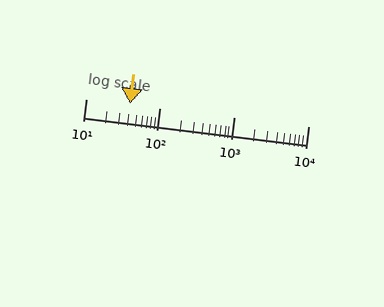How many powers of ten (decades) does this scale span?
The scale spans 3 decades, from 10 to 10000.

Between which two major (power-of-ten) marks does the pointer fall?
The pointer is between 10 and 100.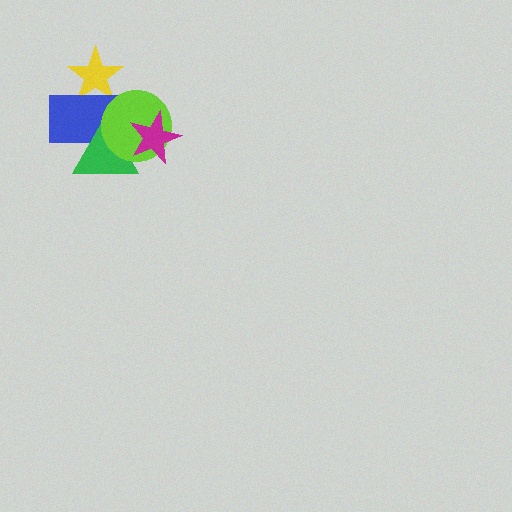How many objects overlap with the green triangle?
3 objects overlap with the green triangle.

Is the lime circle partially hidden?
Yes, it is partially covered by another shape.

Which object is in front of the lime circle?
The magenta star is in front of the lime circle.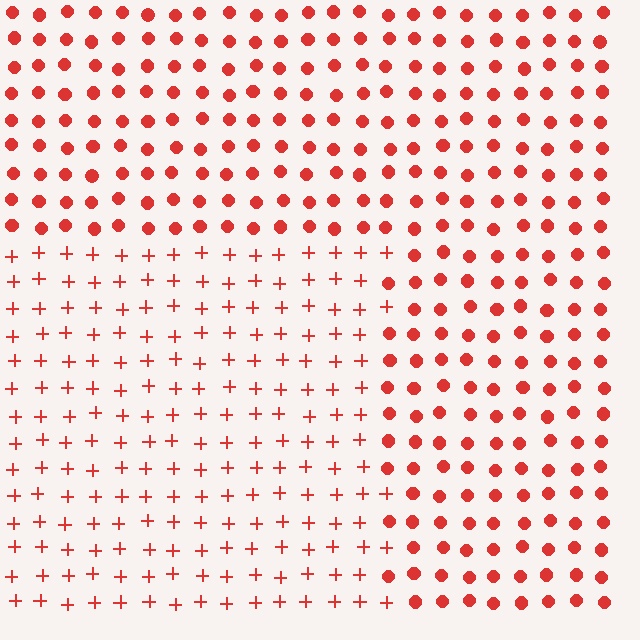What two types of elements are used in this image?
The image uses plus signs inside the rectangle region and circles outside it.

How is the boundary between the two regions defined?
The boundary is defined by a change in element shape: plus signs inside vs. circles outside. All elements share the same color and spacing.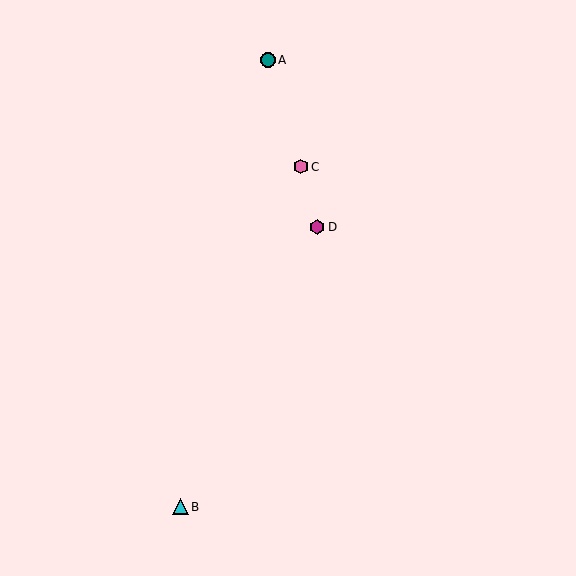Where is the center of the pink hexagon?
The center of the pink hexagon is at (301, 167).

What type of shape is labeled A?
Shape A is a teal circle.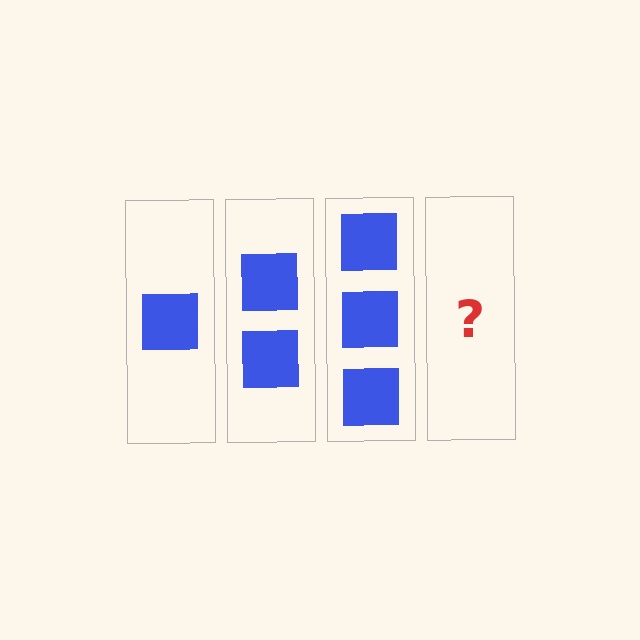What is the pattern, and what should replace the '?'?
The pattern is that each step adds one more square. The '?' should be 4 squares.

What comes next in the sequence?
The next element should be 4 squares.